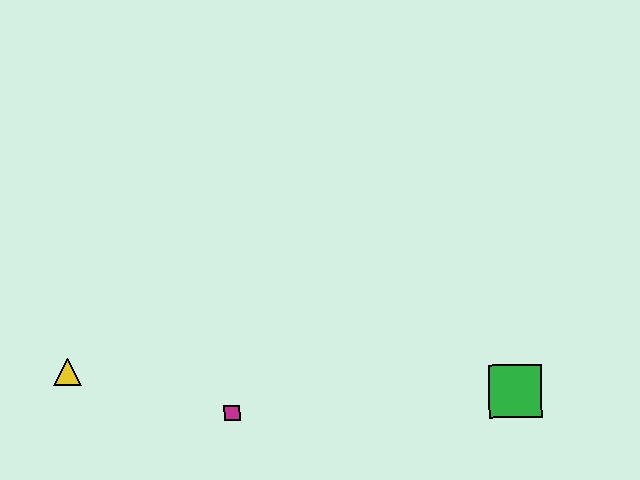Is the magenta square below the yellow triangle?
Yes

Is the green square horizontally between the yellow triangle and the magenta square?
No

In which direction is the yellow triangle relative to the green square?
The yellow triangle is to the left of the green square.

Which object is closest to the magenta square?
The yellow triangle is closest to the magenta square.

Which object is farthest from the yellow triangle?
The green square is farthest from the yellow triangle.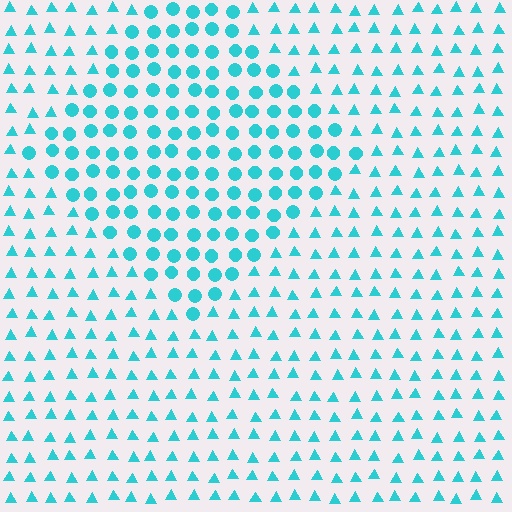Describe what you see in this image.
The image is filled with small cyan elements arranged in a uniform grid. A diamond-shaped region contains circles, while the surrounding area contains triangles. The boundary is defined purely by the change in element shape.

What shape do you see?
I see a diamond.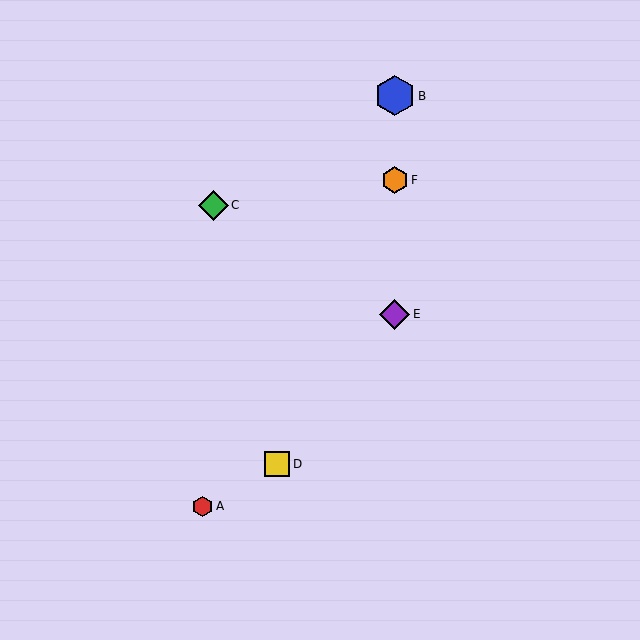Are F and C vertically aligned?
No, F is at x≈395 and C is at x≈213.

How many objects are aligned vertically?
3 objects (B, E, F) are aligned vertically.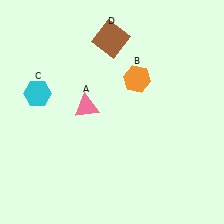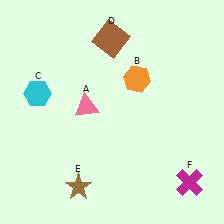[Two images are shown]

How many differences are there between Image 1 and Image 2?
There are 2 differences between the two images.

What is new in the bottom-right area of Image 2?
A magenta cross (F) was added in the bottom-right area of Image 2.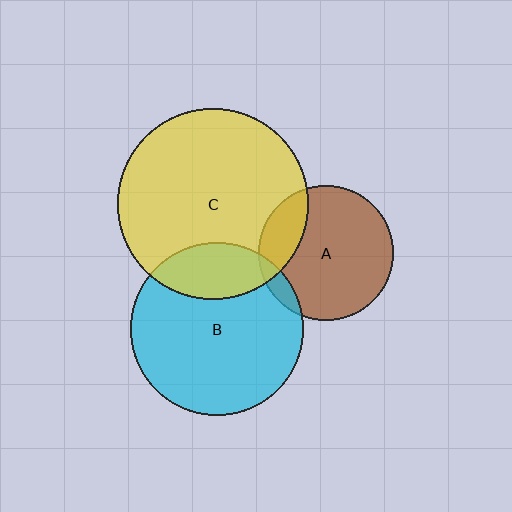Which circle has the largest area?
Circle C (yellow).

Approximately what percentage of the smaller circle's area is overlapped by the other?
Approximately 20%.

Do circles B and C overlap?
Yes.